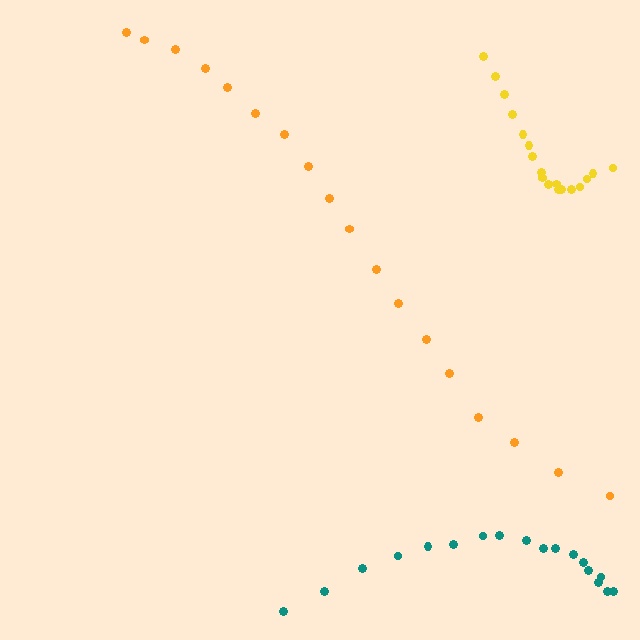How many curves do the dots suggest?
There are 3 distinct paths.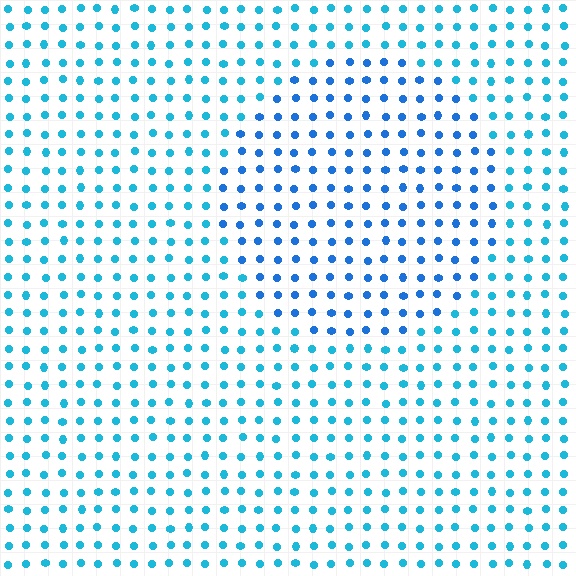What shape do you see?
I see a circle.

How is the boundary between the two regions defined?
The boundary is defined purely by a slight shift in hue (about 23 degrees). Spacing, size, and orientation are identical on both sides.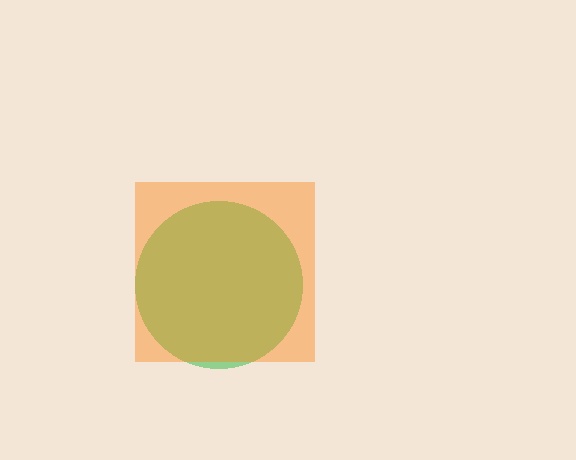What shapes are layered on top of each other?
The layered shapes are: a green circle, an orange square.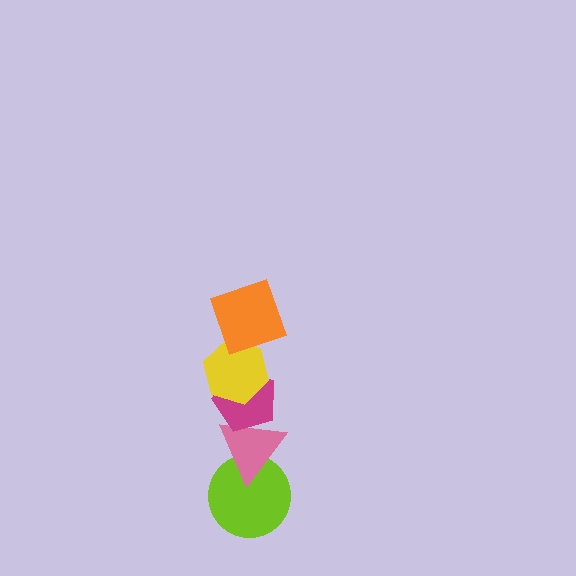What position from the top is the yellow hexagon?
The yellow hexagon is 2nd from the top.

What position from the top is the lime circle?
The lime circle is 5th from the top.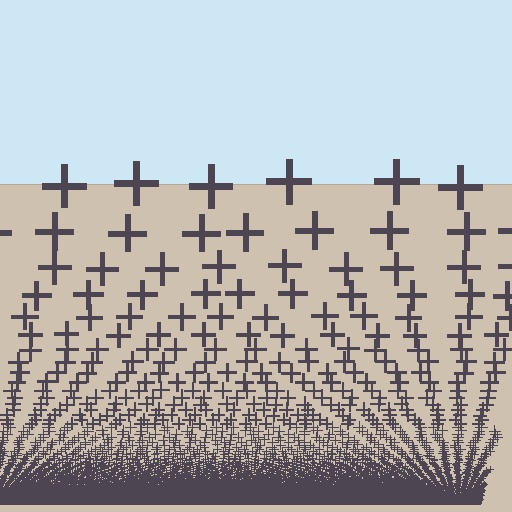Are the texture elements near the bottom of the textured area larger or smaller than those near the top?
Smaller. The gradient is inverted — elements near the bottom are smaller and denser.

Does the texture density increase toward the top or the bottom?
Density increases toward the bottom.